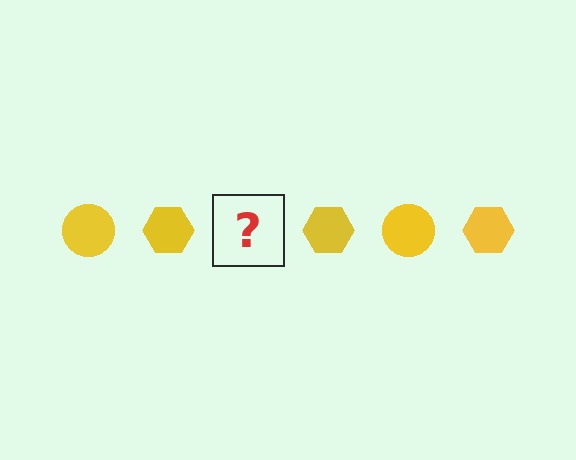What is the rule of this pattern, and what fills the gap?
The rule is that the pattern cycles through circle, hexagon shapes in yellow. The gap should be filled with a yellow circle.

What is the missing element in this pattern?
The missing element is a yellow circle.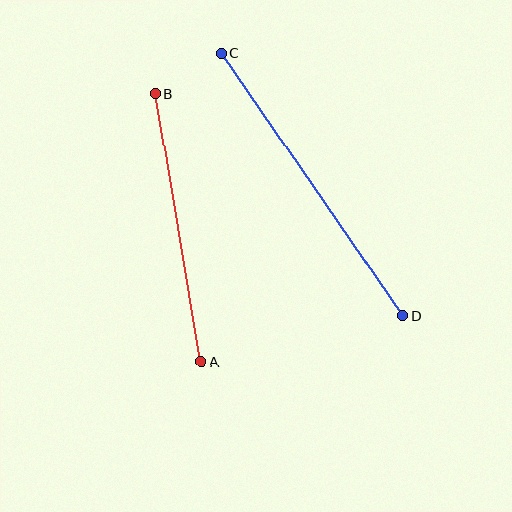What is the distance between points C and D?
The distance is approximately 319 pixels.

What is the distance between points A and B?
The distance is approximately 272 pixels.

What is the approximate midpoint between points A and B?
The midpoint is at approximately (178, 228) pixels.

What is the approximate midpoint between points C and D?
The midpoint is at approximately (312, 185) pixels.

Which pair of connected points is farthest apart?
Points C and D are farthest apart.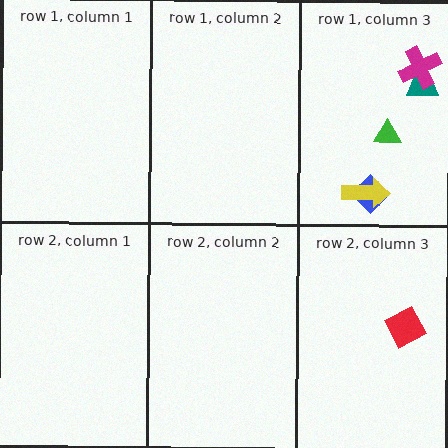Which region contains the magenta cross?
The row 1, column 3 region.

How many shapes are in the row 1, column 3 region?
5.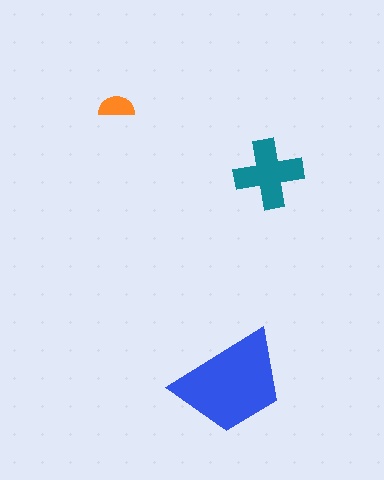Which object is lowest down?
The blue trapezoid is bottommost.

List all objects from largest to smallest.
The blue trapezoid, the teal cross, the orange semicircle.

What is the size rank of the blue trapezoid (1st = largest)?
1st.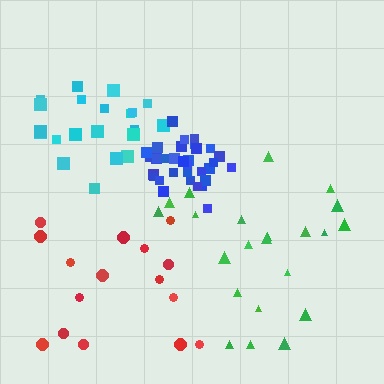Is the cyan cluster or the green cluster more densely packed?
Cyan.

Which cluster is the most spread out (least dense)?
Red.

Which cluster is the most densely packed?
Blue.